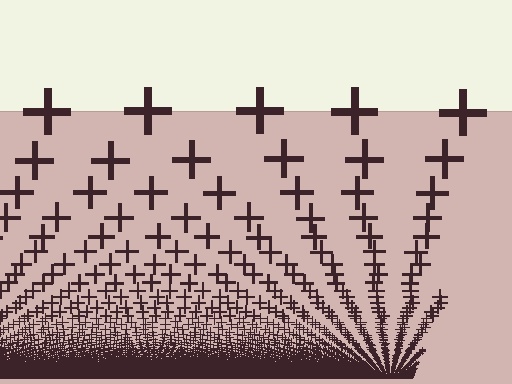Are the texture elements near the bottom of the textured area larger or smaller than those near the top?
Smaller. The gradient is inverted — elements near the bottom are smaller and denser.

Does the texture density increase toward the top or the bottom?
Density increases toward the bottom.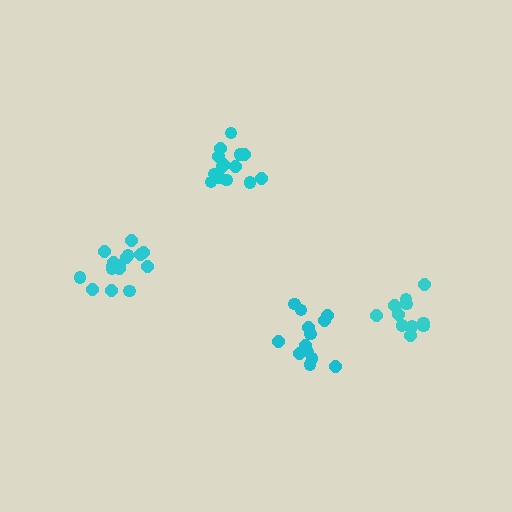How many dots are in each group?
Group 1: 16 dots, Group 2: 14 dots, Group 3: 13 dots, Group 4: 12 dots (55 total).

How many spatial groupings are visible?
There are 4 spatial groupings.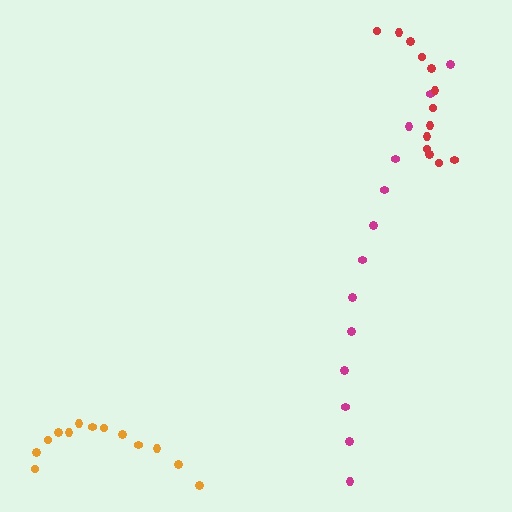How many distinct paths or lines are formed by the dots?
There are 3 distinct paths.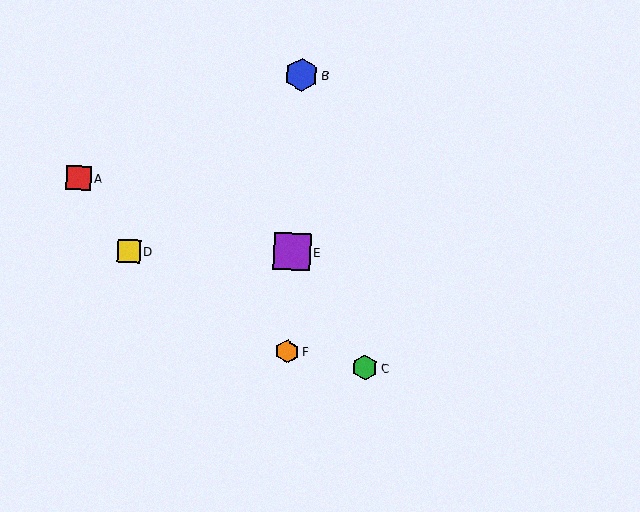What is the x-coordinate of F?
Object F is at x≈287.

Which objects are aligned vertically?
Objects B, E, F are aligned vertically.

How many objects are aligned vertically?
3 objects (B, E, F) are aligned vertically.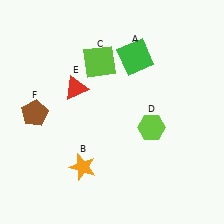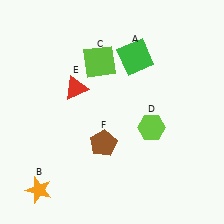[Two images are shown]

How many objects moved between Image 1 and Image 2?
2 objects moved between the two images.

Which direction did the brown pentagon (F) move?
The brown pentagon (F) moved right.